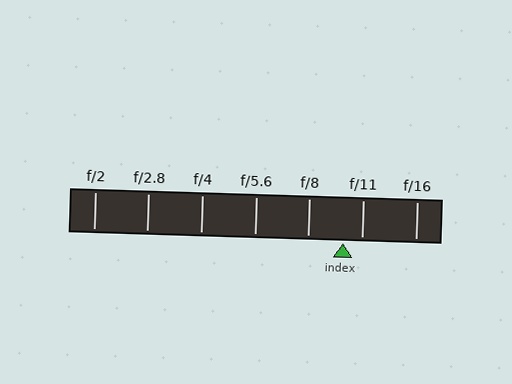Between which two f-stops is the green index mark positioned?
The index mark is between f/8 and f/11.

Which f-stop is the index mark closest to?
The index mark is closest to f/11.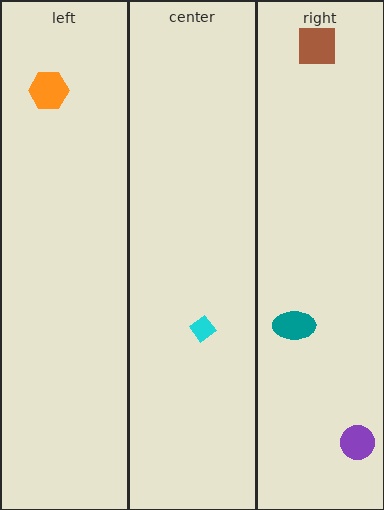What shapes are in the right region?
The brown square, the teal ellipse, the purple circle.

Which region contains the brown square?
The right region.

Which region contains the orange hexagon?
The left region.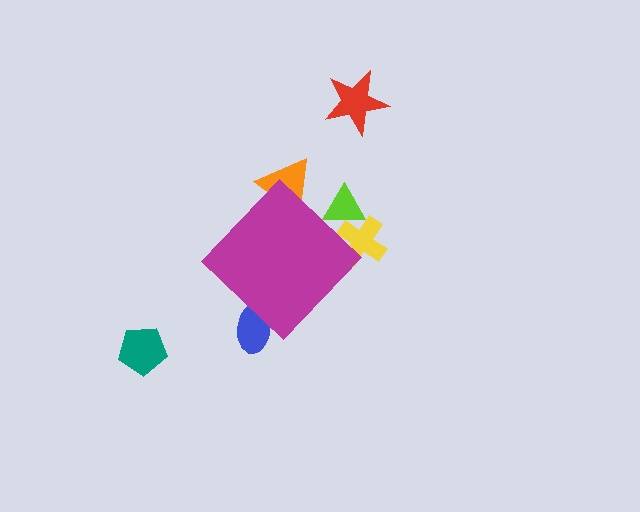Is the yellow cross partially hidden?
Yes, the yellow cross is partially hidden behind the magenta diamond.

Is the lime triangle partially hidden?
Yes, the lime triangle is partially hidden behind the magenta diamond.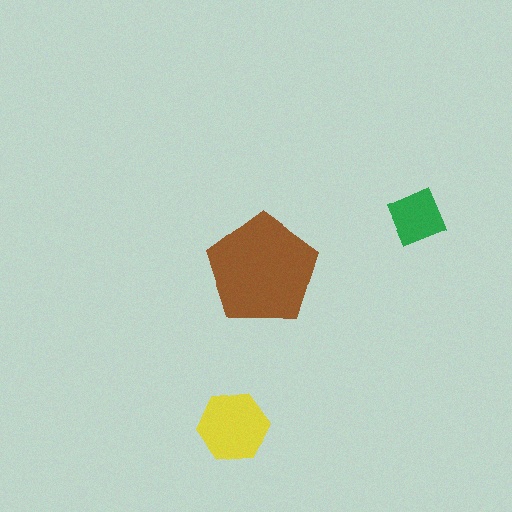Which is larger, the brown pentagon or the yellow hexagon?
The brown pentagon.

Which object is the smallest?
The green diamond.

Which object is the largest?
The brown pentagon.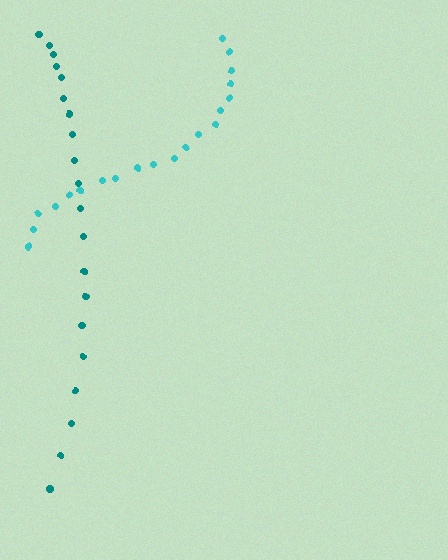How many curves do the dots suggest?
There are 2 distinct paths.